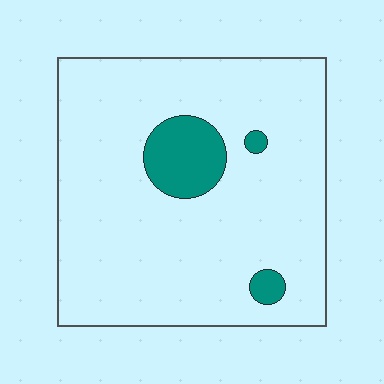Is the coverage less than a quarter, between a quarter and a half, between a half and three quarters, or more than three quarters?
Less than a quarter.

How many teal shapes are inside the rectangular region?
3.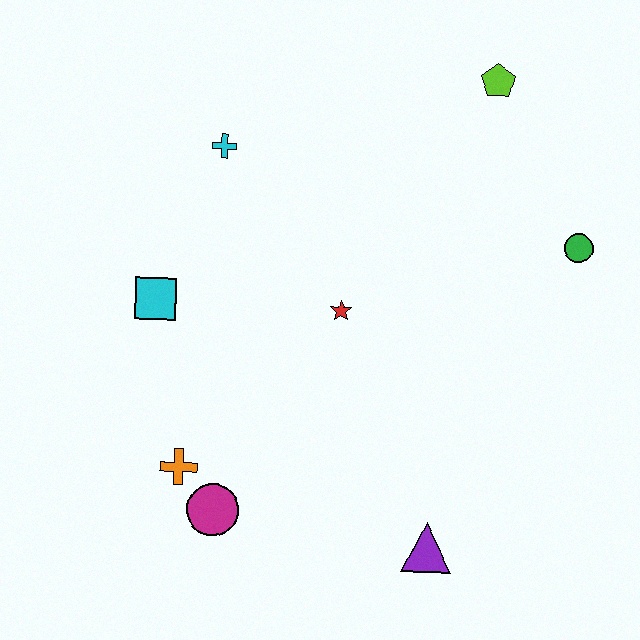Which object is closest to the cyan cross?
The cyan square is closest to the cyan cross.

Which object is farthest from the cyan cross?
The purple triangle is farthest from the cyan cross.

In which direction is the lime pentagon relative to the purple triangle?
The lime pentagon is above the purple triangle.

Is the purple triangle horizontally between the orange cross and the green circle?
Yes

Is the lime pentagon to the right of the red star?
Yes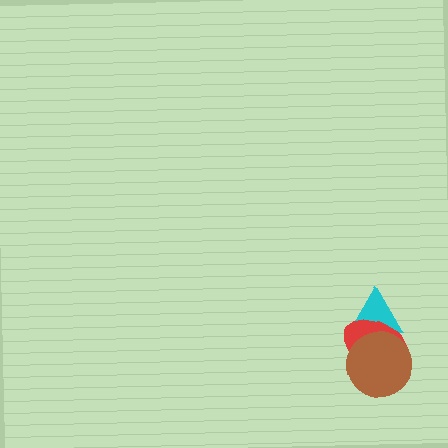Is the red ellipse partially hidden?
Yes, it is partially covered by another shape.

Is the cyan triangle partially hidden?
Yes, it is partially covered by another shape.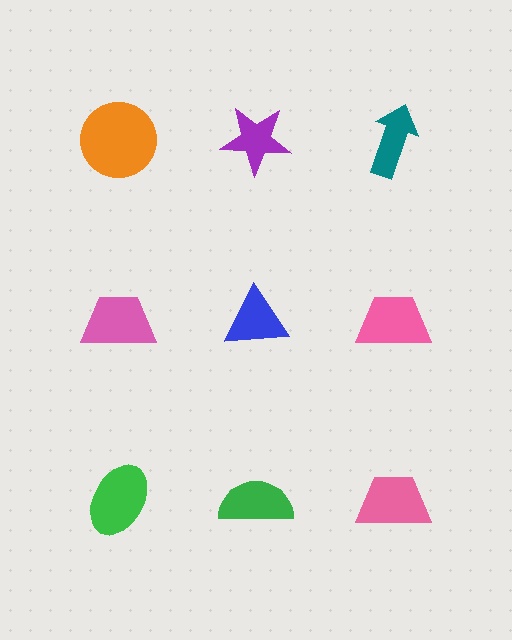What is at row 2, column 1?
A pink trapezoid.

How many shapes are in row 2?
3 shapes.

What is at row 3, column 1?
A green ellipse.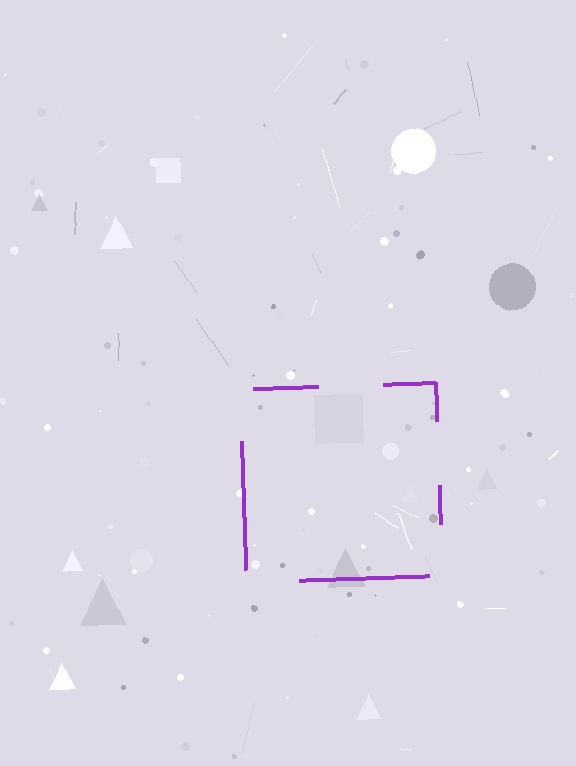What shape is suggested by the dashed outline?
The dashed outline suggests a square.